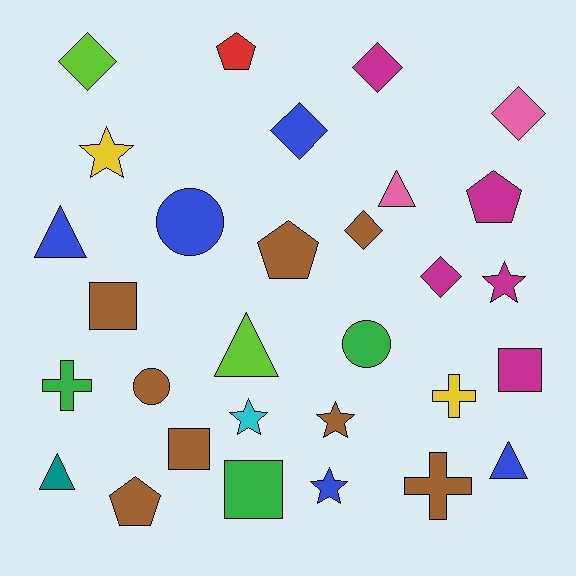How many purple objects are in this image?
There are no purple objects.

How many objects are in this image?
There are 30 objects.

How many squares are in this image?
There are 4 squares.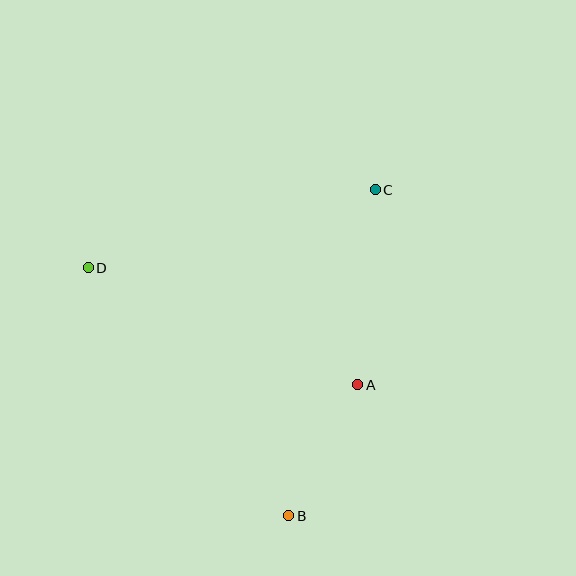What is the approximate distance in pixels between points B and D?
The distance between B and D is approximately 319 pixels.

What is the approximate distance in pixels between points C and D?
The distance between C and D is approximately 297 pixels.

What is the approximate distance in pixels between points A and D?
The distance between A and D is approximately 294 pixels.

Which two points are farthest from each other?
Points B and C are farthest from each other.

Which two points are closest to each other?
Points A and B are closest to each other.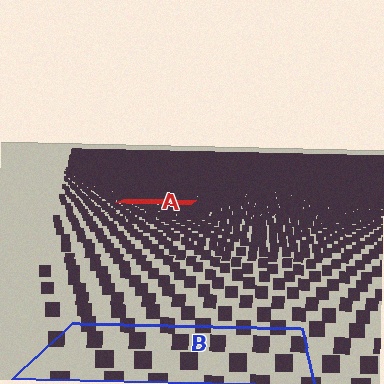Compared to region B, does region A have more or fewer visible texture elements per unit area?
Region A has more texture elements per unit area — they are packed more densely because it is farther away.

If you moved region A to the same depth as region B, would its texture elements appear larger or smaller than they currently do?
They would appear larger. At a closer depth, the same texture elements are projected at a bigger on-screen size.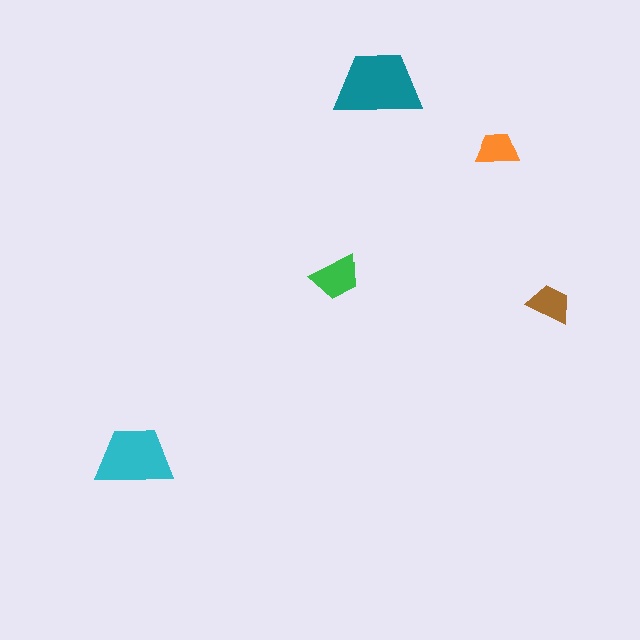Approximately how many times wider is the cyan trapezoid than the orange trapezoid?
About 2 times wider.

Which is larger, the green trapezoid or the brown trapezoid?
The green one.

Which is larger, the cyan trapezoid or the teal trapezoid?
The teal one.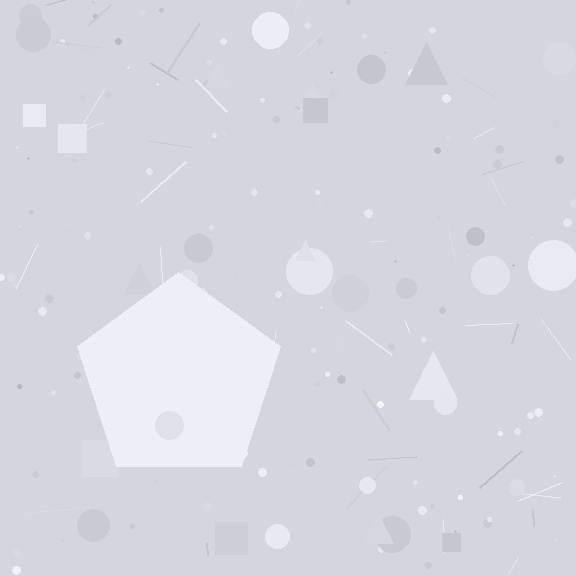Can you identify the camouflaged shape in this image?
The camouflaged shape is a pentagon.